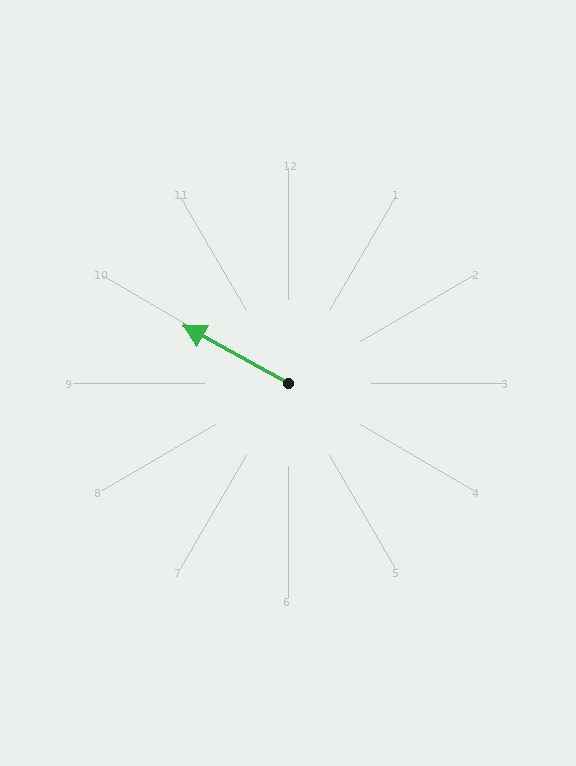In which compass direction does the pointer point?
Northwest.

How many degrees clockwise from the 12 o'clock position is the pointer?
Approximately 299 degrees.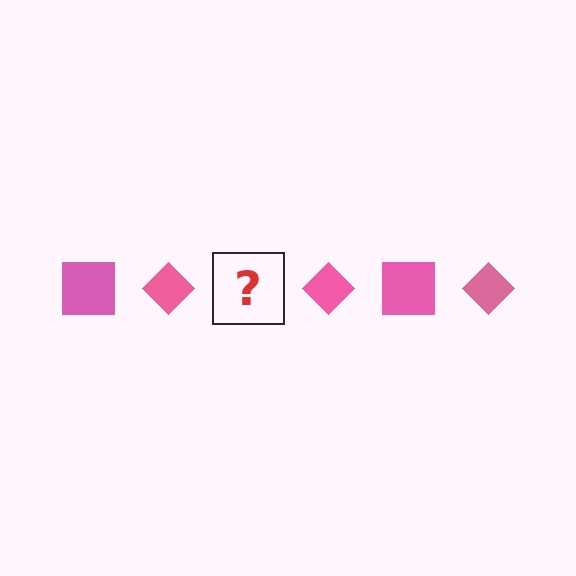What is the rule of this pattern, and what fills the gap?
The rule is that the pattern cycles through square, diamond shapes in pink. The gap should be filled with a pink square.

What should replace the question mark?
The question mark should be replaced with a pink square.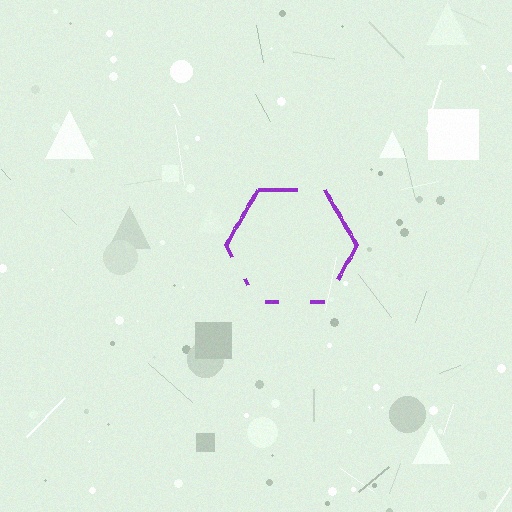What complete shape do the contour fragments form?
The contour fragments form a hexagon.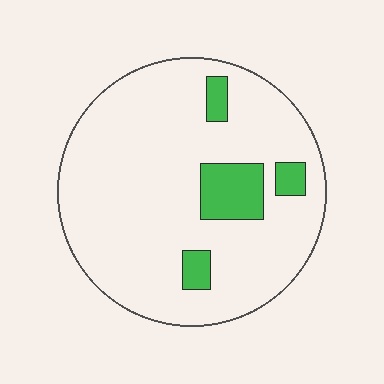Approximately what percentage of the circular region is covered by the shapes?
Approximately 10%.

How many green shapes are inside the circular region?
4.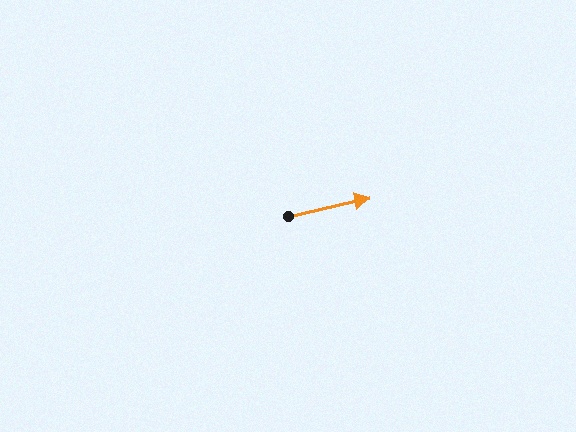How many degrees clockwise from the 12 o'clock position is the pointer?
Approximately 78 degrees.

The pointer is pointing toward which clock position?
Roughly 3 o'clock.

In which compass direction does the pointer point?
East.